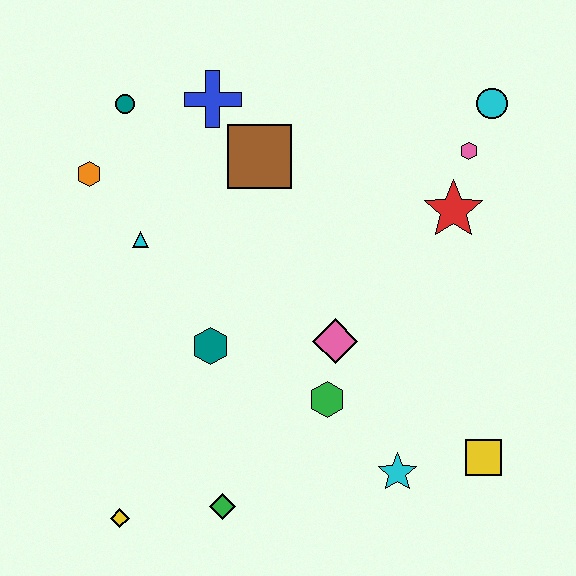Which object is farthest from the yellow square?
The teal circle is farthest from the yellow square.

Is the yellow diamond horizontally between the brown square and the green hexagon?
No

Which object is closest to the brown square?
The blue cross is closest to the brown square.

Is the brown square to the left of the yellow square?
Yes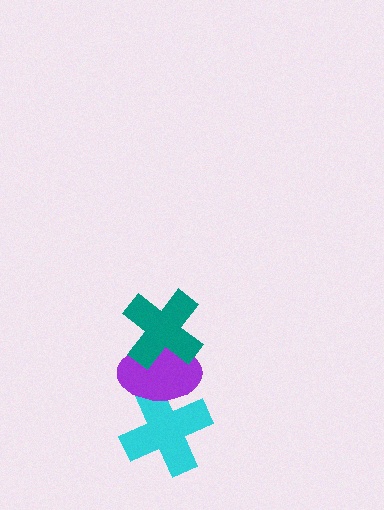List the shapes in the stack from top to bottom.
From top to bottom: the teal cross, the purple ellipse, the cyan cross.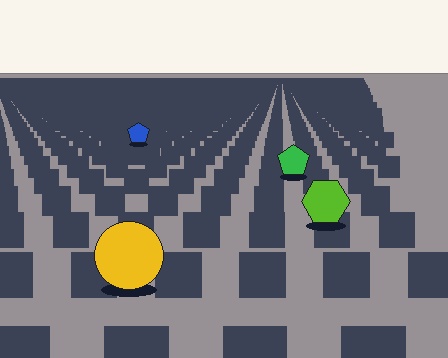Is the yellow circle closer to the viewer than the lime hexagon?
Yes. The yellow circle is closer — you can tell from the texture gradient: the ground texture is coarser near it.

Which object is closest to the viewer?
The yellow circle is closest. The texture marks near it are larger and more spread out.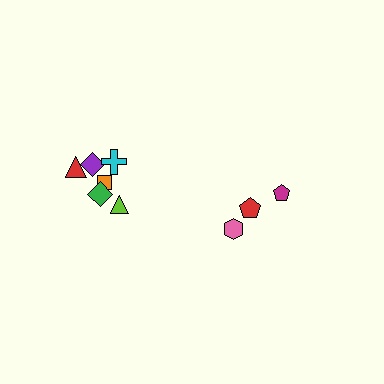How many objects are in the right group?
There are 3 objects.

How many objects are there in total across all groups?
There are 9 objects.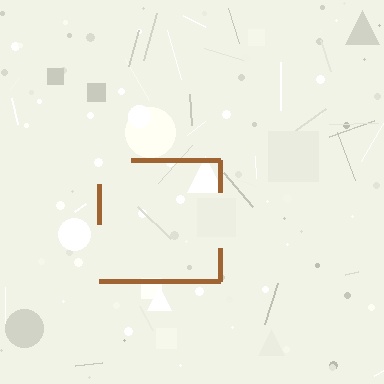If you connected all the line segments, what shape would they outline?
They would outline a square.